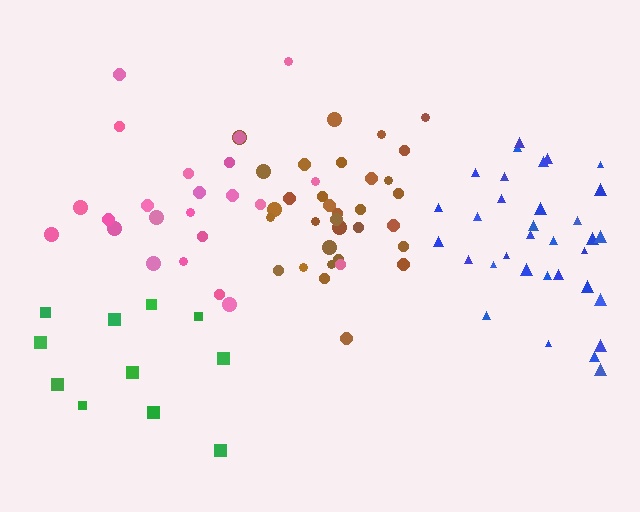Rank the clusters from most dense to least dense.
brown, blue, pink, green.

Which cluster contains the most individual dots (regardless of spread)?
Blue (34).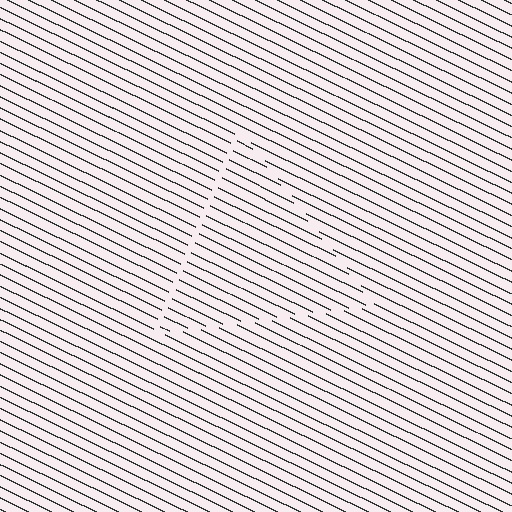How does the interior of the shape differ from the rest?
The interior of the shape contains the same grating, shifted by half a period — the contour is defined by the phase discontinuity where line-ends from the inner and outer gratings abut.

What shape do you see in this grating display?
An illusory triangle. The interior of the shape contains the same grating, shifted by half a period — the contour is defined by the phase discontinuity where line-ends from the inner and outer gratings abut.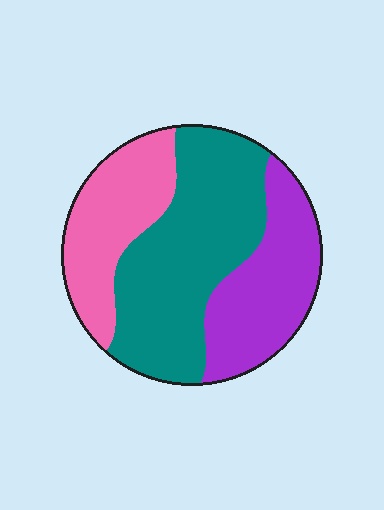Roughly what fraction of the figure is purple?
Purple takes up between a sixth and a third of the figure.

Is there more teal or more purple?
Teal.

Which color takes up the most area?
Teal, at roughly 45%.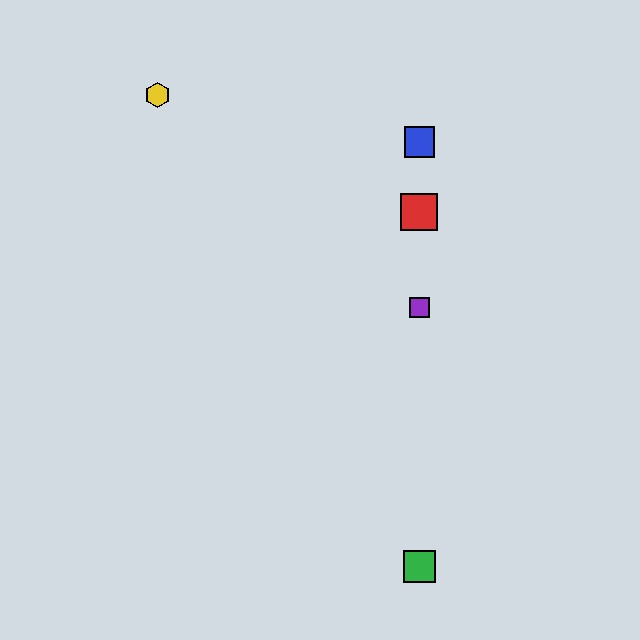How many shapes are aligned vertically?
4 shapes (the red square, the blue square, the green square, the purple square) are aligned vertically.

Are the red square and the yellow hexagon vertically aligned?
No, the red square is at x≈419 and the yellow hexagon is at x≈158.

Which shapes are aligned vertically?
The red square, the blue square, the green square, the purple square are aligned vertically.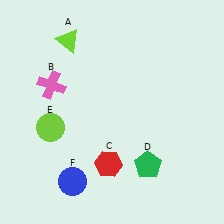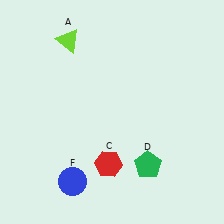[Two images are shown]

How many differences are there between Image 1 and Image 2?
There are 2 differences between the two images.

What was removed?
The lime circle (E), the pink cross (B) were removed in Image 2.